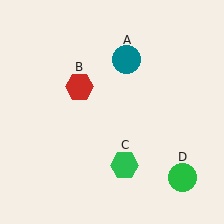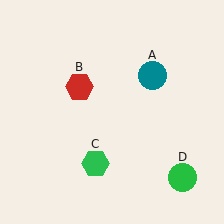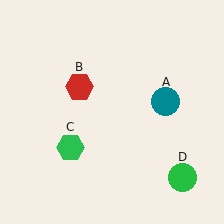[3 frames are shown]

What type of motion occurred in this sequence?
The teal circle (object A), green hexagon (object C) rotated clockwise around the center of the scene.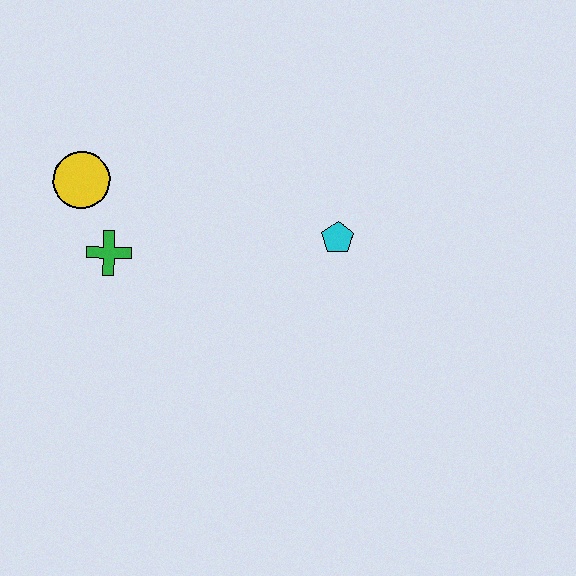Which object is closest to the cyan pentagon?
The green cross is closest to the cyan pentagon.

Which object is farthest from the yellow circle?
The cyan pentagon is farthest from the yellow circle.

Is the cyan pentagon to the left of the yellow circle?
No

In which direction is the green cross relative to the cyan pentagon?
The green cross is to the left of the cyan pentagon.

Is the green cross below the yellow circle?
Yes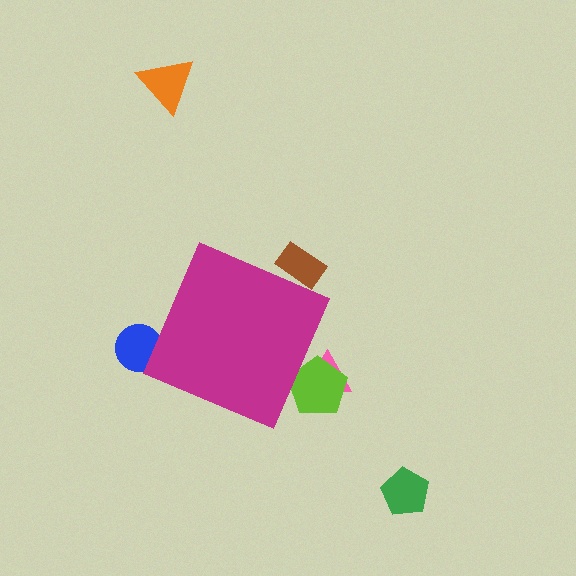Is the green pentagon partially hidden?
No, the green pentagon is fully visible.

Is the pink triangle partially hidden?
Yes, the pink triangle is partially hidden behind the magenta diamond.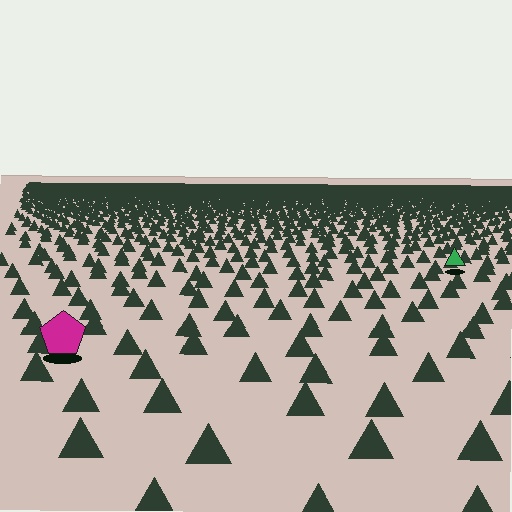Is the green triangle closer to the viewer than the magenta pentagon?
No. The magenta pentagon is closer — you can tell from the texture gradient: the ground texture is coarser near it.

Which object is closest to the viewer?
The magenta pentagon is closest. The texture marks near it are larger and more spread out.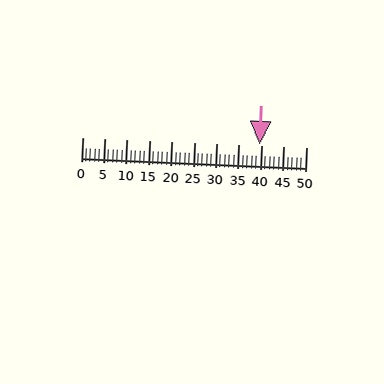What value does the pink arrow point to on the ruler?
The pink arrow points to approximately 40.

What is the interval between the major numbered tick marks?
The major tick marks are spaced 5 units apart.